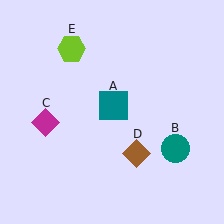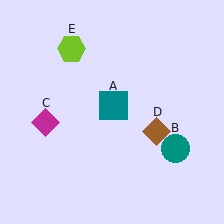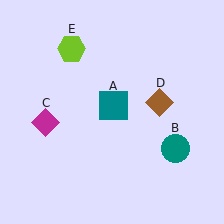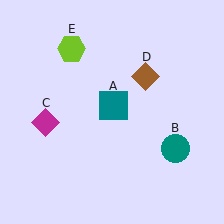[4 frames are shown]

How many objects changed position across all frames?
1 object changed position: brown diamond (object D).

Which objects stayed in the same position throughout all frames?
Teal square (object A) and teal circle (object B) and magenta diamond (object C) and lime hexagon (object E) remained stationary.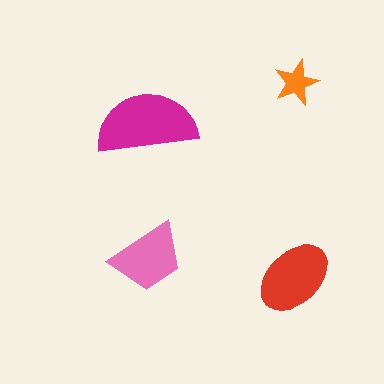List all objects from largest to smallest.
The magenta semicircle, the red ellipse, the pink trapezoid, the orange star.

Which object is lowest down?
The red ellipse is bottommost.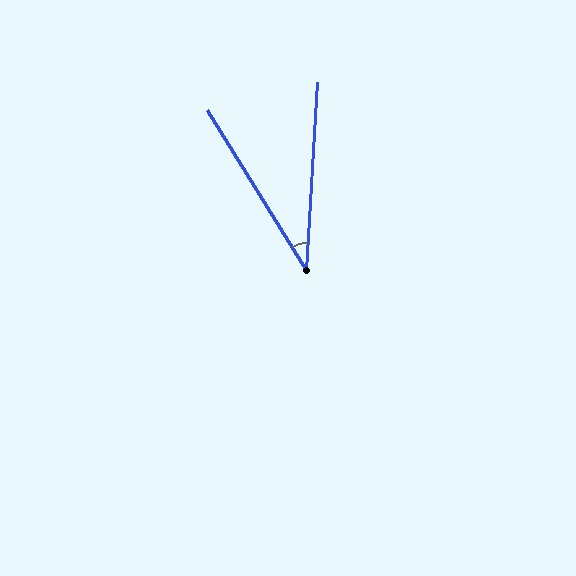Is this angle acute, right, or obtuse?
It is acute.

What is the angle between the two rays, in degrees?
Approximately 35 degrees.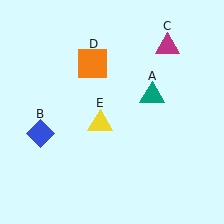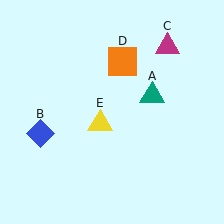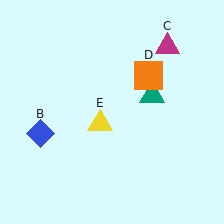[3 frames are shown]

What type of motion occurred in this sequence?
The orange square (object D) rotated clockwise around the center of the scene.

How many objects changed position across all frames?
1 object changed position: orange square (object D).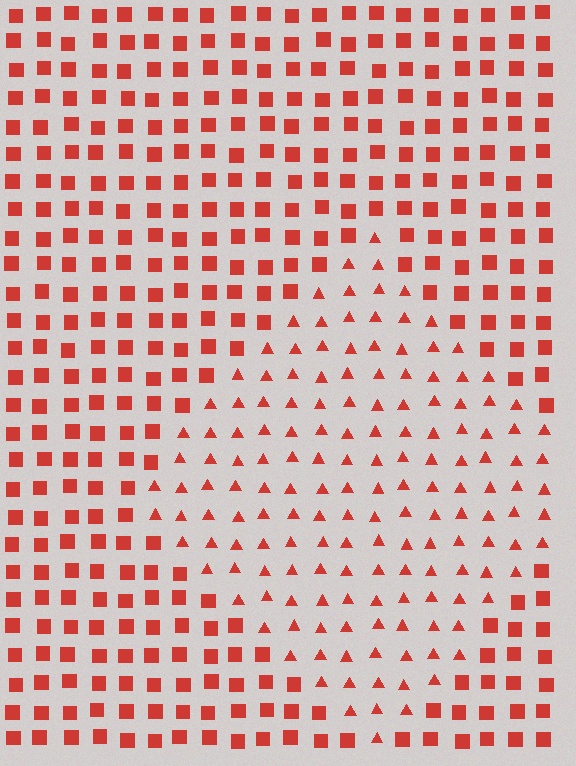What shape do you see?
I see a diamond.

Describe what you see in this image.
The image is filled with small red elements arranged in a uniform grid. A diamond-shaped region contains triangles, while the surrounding area contains squares. The boundary is defined purely by the change in element shape.